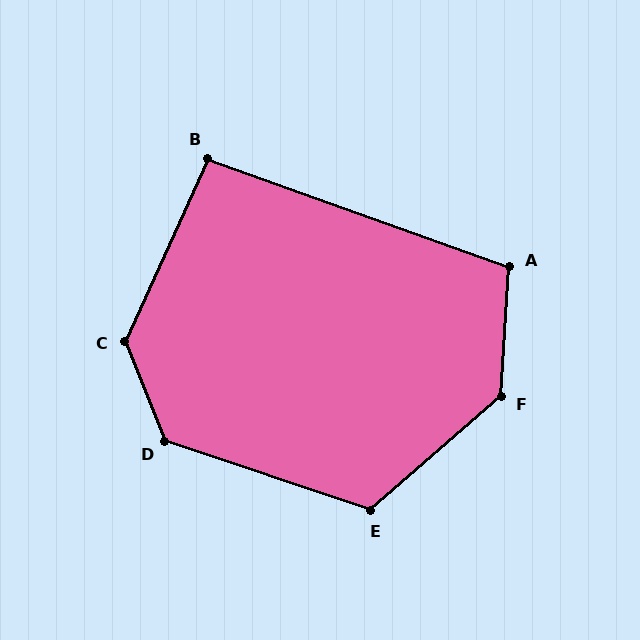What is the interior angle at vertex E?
Approximately 120 degrees (obtuse).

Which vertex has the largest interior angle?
F, at approximately 135 degrees.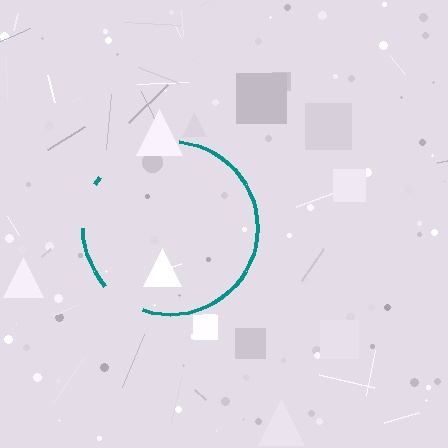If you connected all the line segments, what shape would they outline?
They would outline a circle.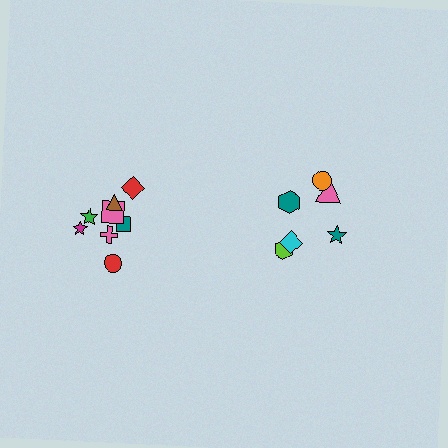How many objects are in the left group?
There are 8 objects.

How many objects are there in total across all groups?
There are 14 objects.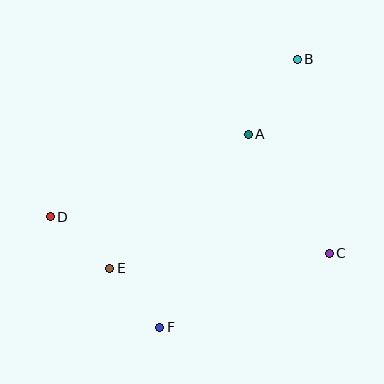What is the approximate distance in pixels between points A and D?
The distance between A and D is approximately 214 pixels.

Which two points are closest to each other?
Points E and F are closest to each other.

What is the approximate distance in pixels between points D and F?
The distance between D and F is approximately 156 pixels.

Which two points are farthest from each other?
Points B and F are farthest from each other.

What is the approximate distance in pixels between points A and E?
The distance between A and E is approximately 193 pixels.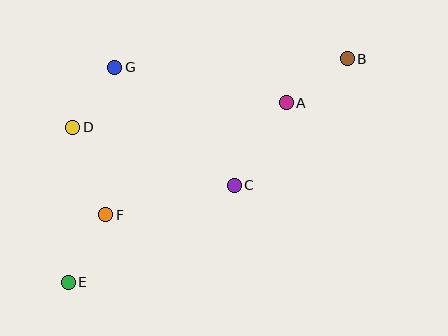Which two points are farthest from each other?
Points B and E are farthest from each other.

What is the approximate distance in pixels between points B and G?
The distance between B and G is approximately 233 pixels.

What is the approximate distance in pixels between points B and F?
The distance between B and F is approximately 288 pixels.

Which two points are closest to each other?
Points D and G are closest to each other.